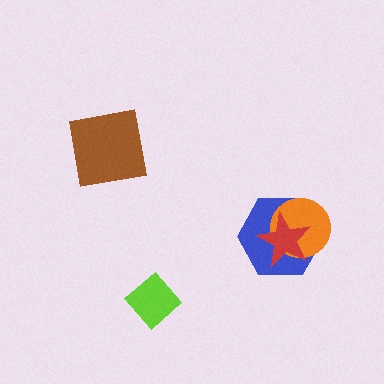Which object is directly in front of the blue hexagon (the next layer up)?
The orange circle is directly in front of the blue hexagon.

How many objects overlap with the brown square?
0 objects overlap with the brown square.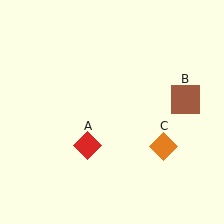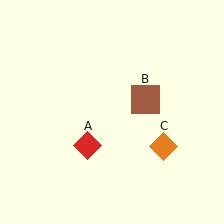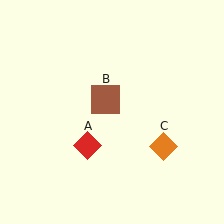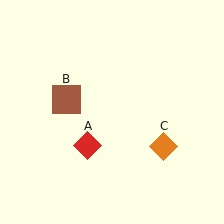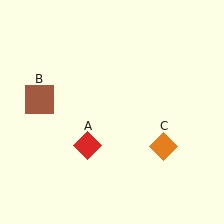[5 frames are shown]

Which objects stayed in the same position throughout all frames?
Red diamond (object A) and orange diamond (object C) remained stationary.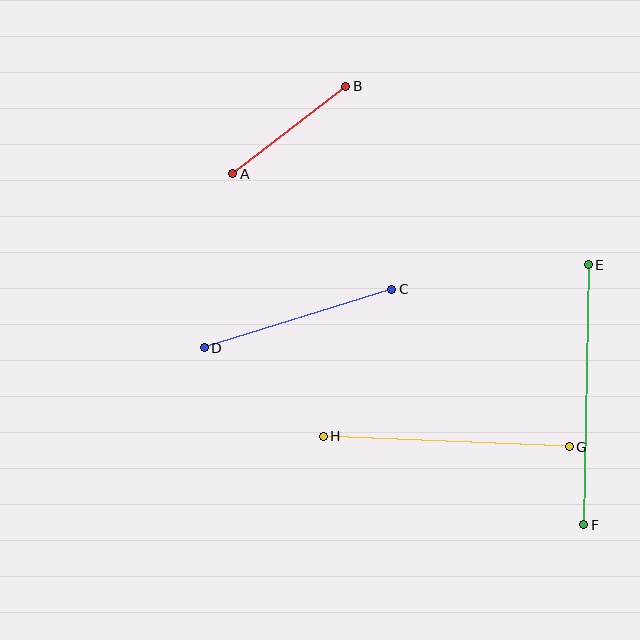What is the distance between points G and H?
The distance is approximately 246 pixels.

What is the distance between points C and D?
The distance is approximately 197 pixels.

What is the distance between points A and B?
The distance is approximately 143 pixels.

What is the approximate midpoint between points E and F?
The midpoint is at approximately (586, 395) pixels.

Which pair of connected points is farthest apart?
Points E and F are farthest apart.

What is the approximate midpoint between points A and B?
The midpoint is at approximately (289, 130) pixels.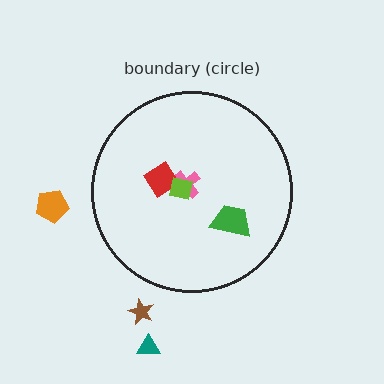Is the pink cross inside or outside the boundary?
Inside.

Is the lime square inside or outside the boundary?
Inside.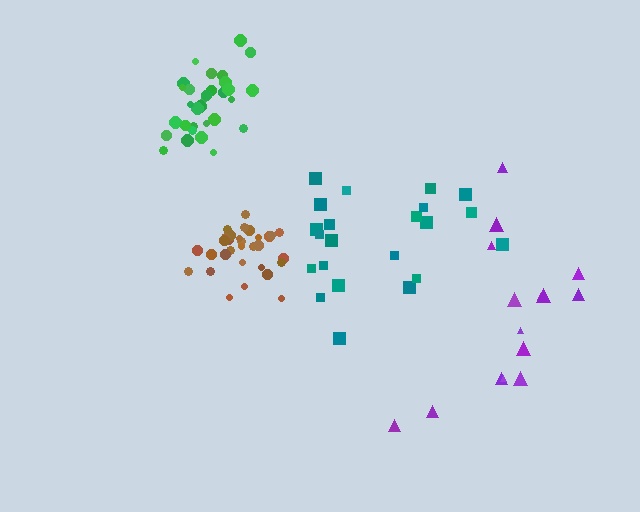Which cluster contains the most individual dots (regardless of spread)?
Brown (32).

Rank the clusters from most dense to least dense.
brown, green, teal, purple.